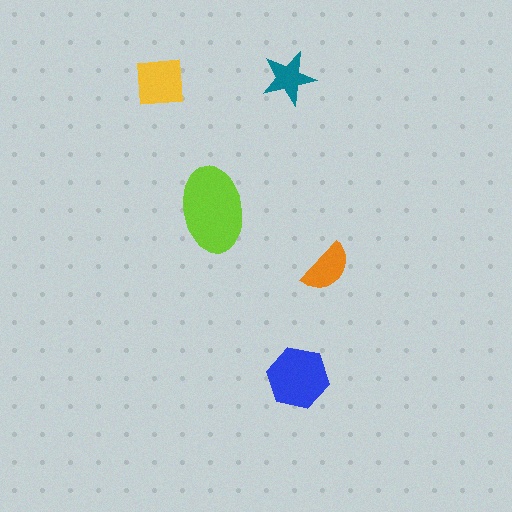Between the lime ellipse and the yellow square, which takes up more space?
The lime ellipse.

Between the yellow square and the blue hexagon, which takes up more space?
The blue hexagon.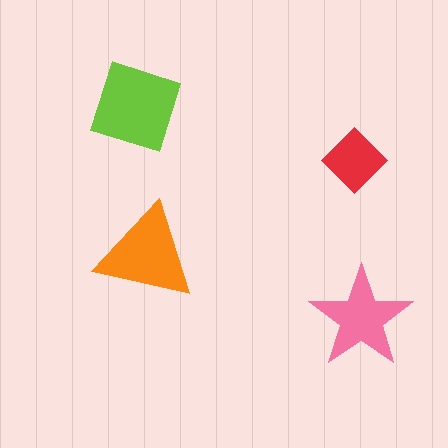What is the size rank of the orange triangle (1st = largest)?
2nd.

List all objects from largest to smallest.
The lime square, the orange triangle, the pink star, the red diamond.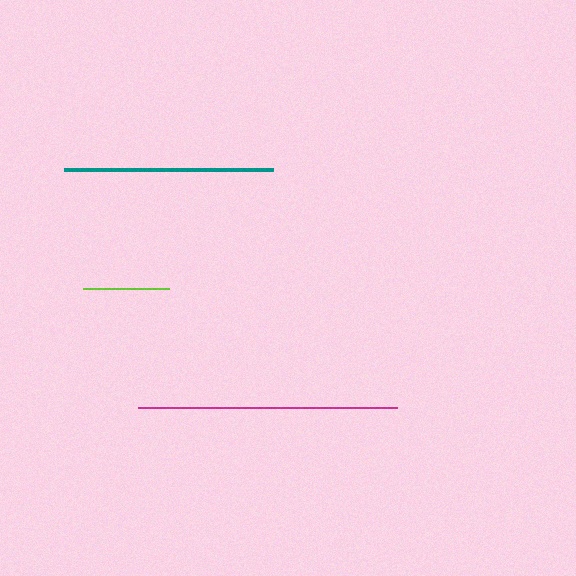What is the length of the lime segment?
The lime segment is approximately 86 pixels long.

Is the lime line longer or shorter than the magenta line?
The magenta line is longer than the lime line.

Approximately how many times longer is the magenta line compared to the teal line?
The magenta line is approximately 1.2 times the length of the teal line.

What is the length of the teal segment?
The teal segment is approximately 209 pixels long.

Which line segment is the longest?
The magenta line is the longest at approximately 259 pixels.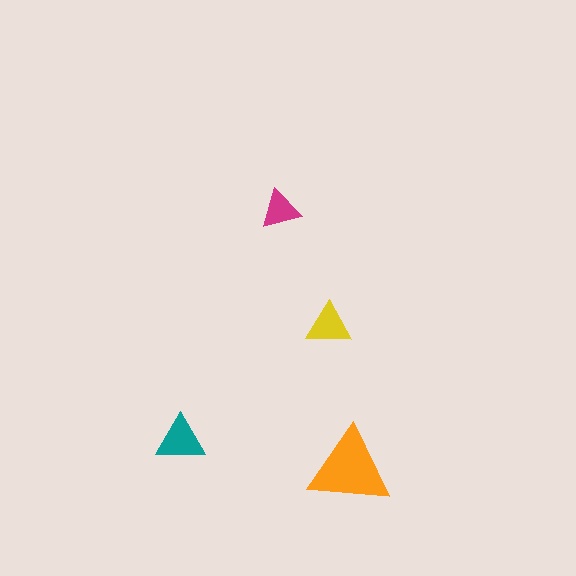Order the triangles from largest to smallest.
the orange one, the teal one, the yellow one, the magenta one.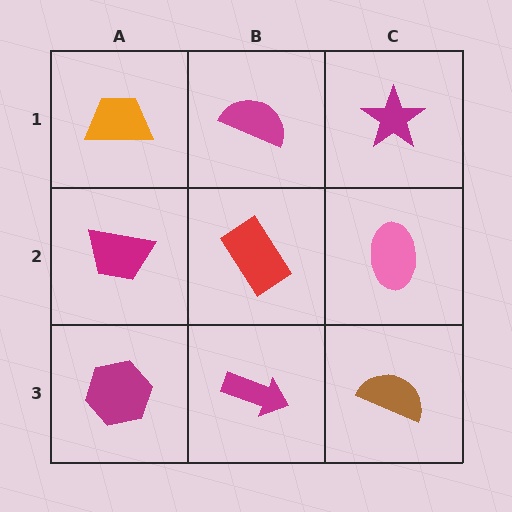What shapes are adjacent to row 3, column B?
A red rectangle (row 2, column B), a magenta hexagon (row 3, column A), a brown semicircle (row 3, column C).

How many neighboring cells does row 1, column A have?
2.